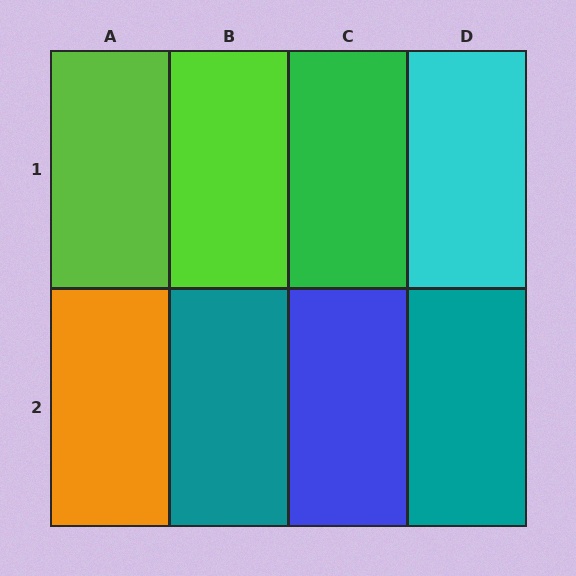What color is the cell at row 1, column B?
Lime.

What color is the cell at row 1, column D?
Cyan.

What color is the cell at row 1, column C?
Green.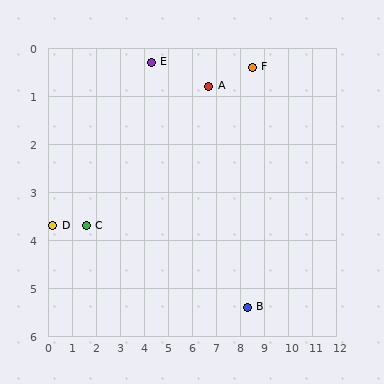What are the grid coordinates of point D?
Point D is at approximately (0.2, 3.7).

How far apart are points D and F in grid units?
Points D and F are about 8.9 grid units apart.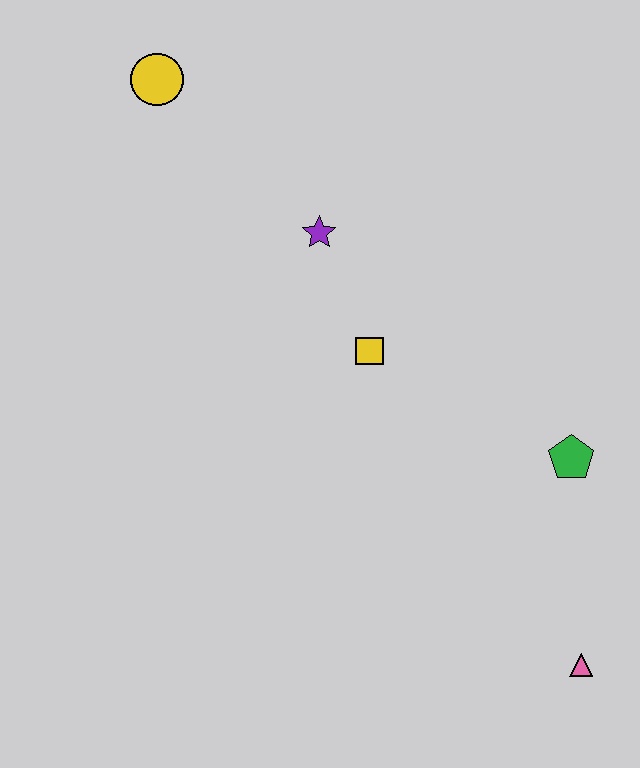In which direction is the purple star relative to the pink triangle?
The purple star is above the pink triangle.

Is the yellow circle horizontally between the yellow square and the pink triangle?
No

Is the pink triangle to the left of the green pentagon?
No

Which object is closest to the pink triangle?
The green pentagon is closest to the pink triangle.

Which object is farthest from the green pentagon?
The yellow circle is farthest from the green pentagon.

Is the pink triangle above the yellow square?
No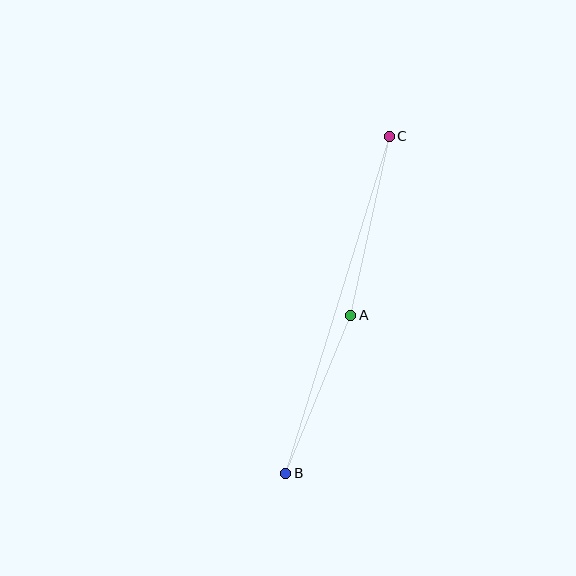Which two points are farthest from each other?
Points B and C are farthest from each other.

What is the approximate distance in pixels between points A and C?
The distance between A and C is approximately 183 pixels.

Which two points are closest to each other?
Points A and B are closest to each other.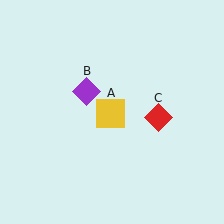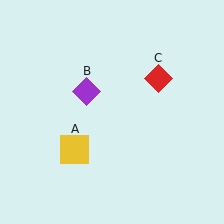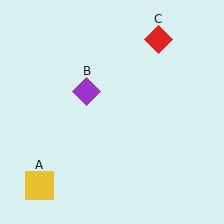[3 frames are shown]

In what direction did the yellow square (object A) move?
The yellow square (object A) moved down and to the left.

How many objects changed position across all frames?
2 objects changed position: yellow square (object A), red diamond (object C).